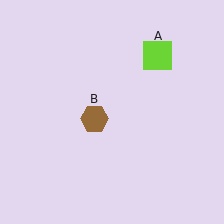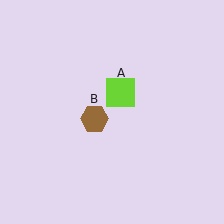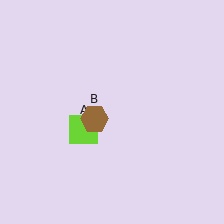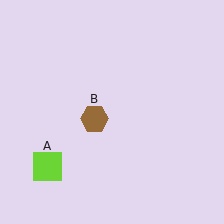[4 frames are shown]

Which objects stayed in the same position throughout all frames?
Brown hexagon (object B) remained stationary.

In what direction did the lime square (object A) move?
The lime square (object A) moved down and to the left.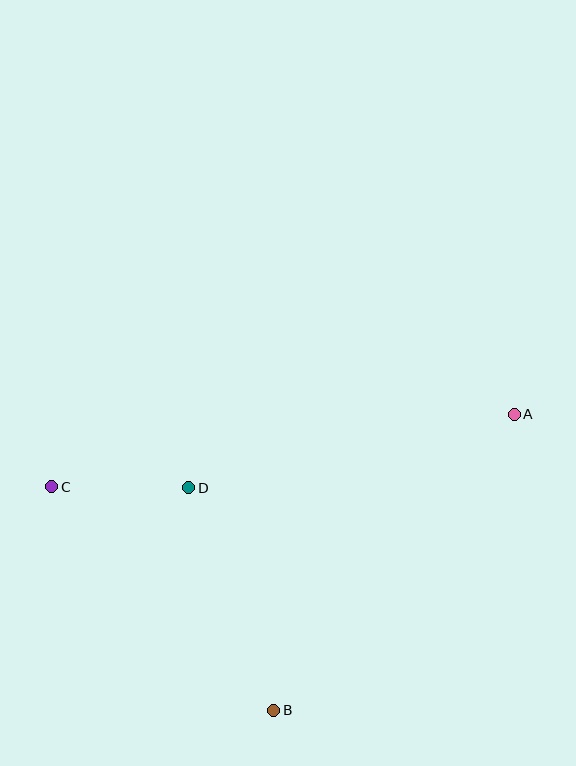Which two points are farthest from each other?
Points A and C are farthest from each other.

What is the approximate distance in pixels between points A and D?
The distance between A and D is approximately 333 pixels.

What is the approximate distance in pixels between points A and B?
The distance between A and B is approximately 382 pixels.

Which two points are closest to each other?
Points C and D are closest to each other.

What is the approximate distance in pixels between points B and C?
The distance between B and C is approximately 315 pixels.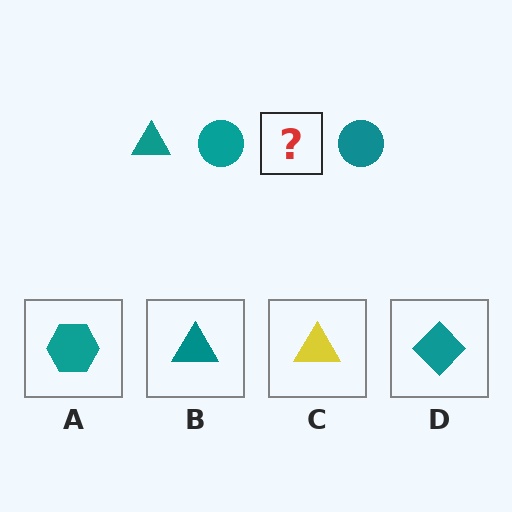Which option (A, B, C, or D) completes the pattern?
B.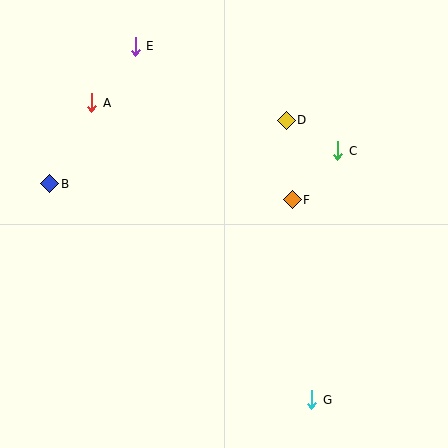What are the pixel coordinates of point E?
Point E is at (135, 46).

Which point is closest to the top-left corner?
Point A is closest to the top-left corner.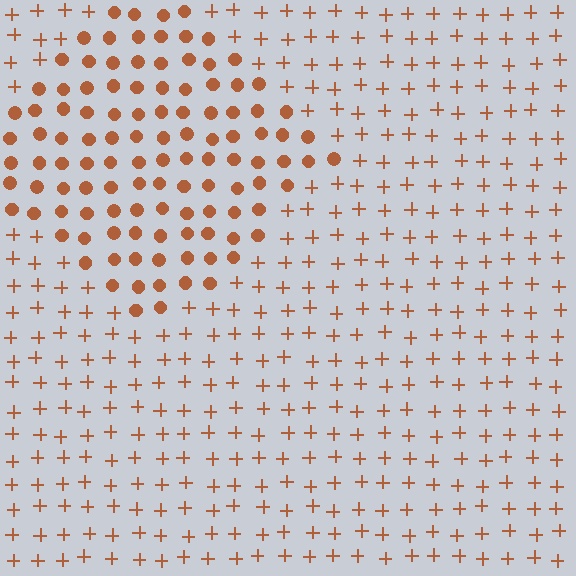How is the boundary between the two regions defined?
The boundary is defined by a change in element shape: circles inside vs. plus signs outside. All elements share the same color and spacing.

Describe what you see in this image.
The image is filled with small brown elements arranged in a uniform grid. A diamond-shaped region contains circles, while the surrounding area contains plus signs. The boundary is defined purely by the change in element shape.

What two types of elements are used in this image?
The image uses circles inside the diamond region and plus signs outside it.